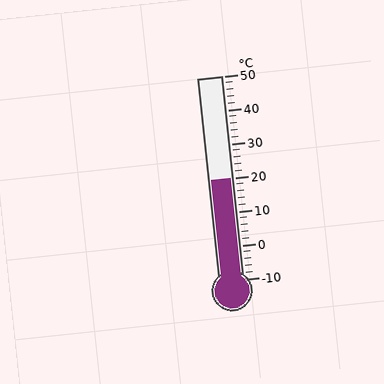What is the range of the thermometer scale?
The thermometer scale ranges from -10°C to 50°C.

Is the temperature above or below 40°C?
The temperature is below 40°C.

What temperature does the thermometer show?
The thermometer shows approximately 20°C.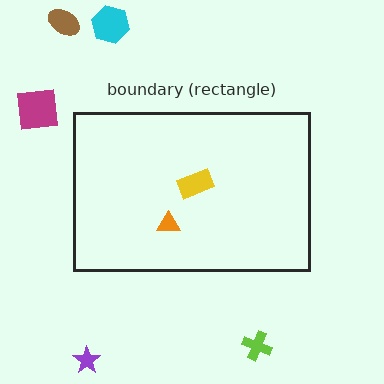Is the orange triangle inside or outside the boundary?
Inside.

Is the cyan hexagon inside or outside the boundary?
Outside.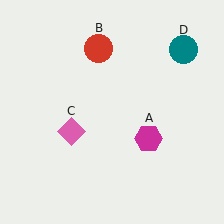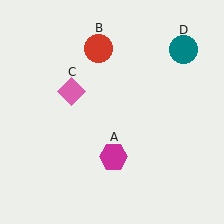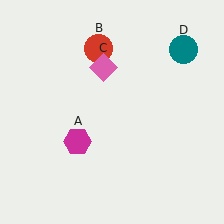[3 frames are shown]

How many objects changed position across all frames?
2 objects changed position: magenta hexagon (object A), pink diamond (object C).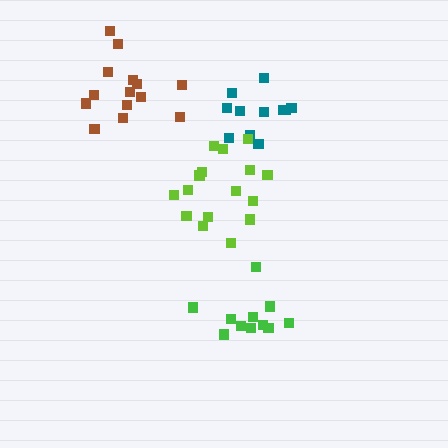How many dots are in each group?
Group 1: 14 dots, Group 2: 11 dots, Group 3: 11 dots, Group 4: 16 dots (52 total).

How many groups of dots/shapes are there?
There are 4 groups.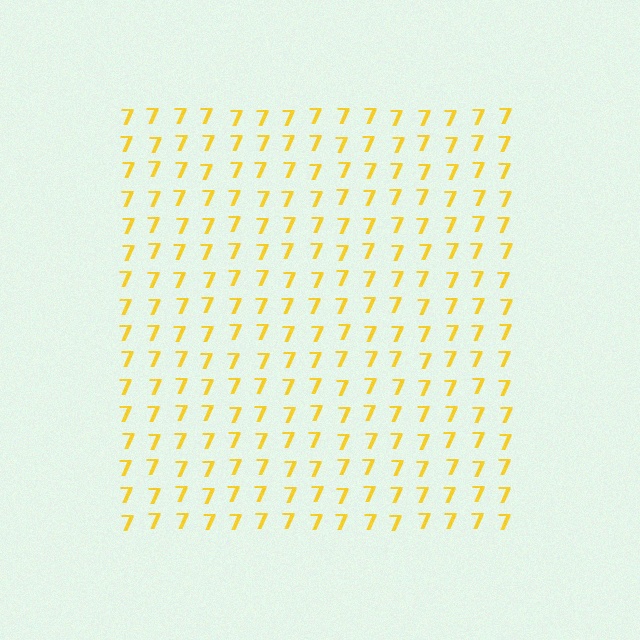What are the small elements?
The small elements are digit 7's.